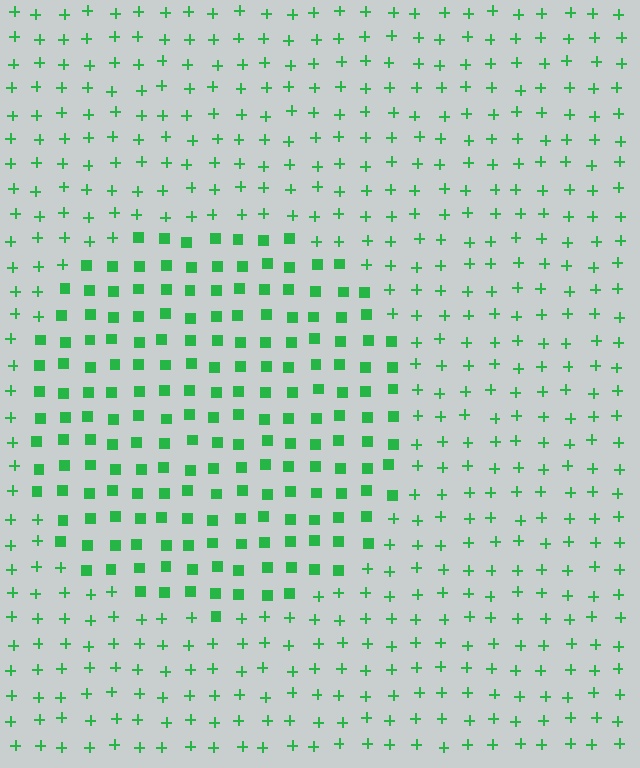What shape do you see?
I see a circle.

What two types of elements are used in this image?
The image uses squares inside the circle region and plus signs outside it.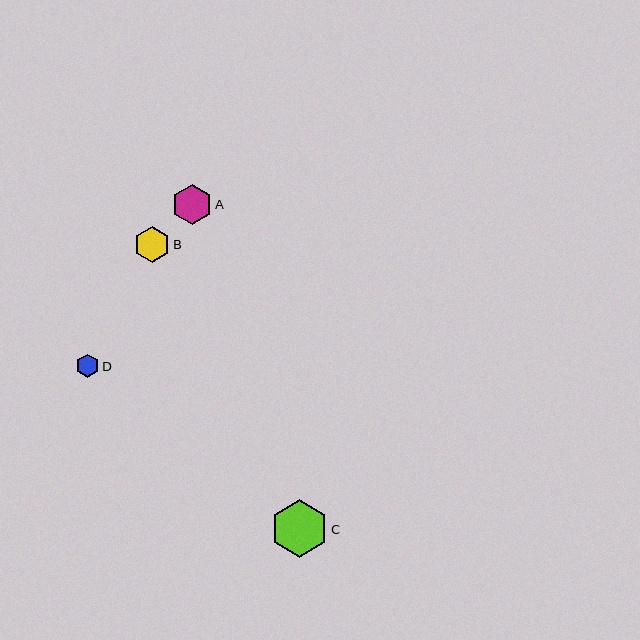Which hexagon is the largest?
Hexagon C is the largest with a size of approximately 57 pixels.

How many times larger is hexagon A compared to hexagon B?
Hexagon A is approximately 1.1 times the size of hexagon B.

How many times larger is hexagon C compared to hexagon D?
Hexagon C is approximately 2.5 times the size of hexagon D.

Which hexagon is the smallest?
Hexagon D is the smallest with a size of approximately 23 pixels.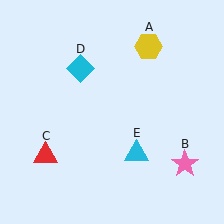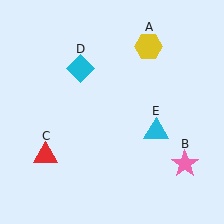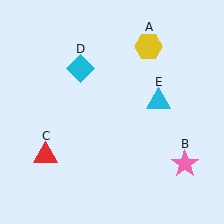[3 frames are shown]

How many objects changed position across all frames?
1 object changed position: cyan triangle (object E).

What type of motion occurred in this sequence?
The cyan triangle (object E) rotated counterclockwise around the center of the scene.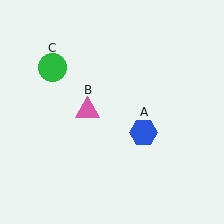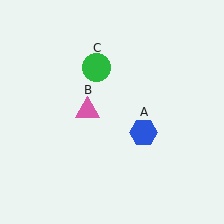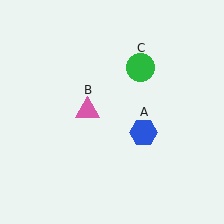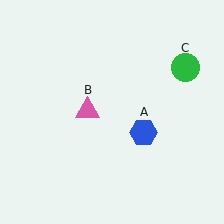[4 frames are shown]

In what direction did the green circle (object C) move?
The green circle (object C) moved right.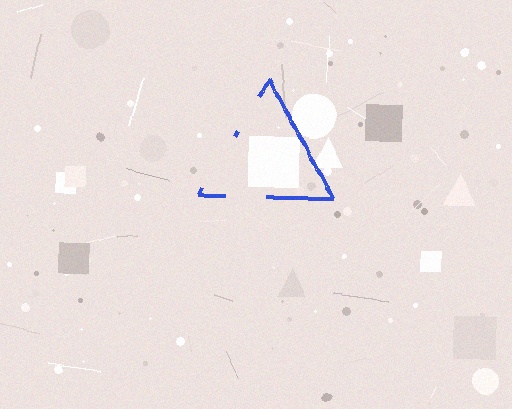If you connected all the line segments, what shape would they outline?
They would outline a triangle.